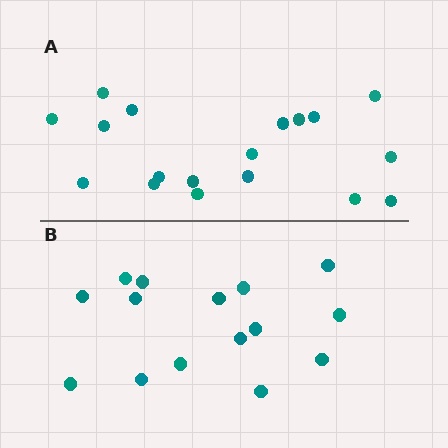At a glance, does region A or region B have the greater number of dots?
Region A (the top region) has more dots.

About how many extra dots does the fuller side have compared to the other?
Region A has just a few more — roughly 2 or 3 more dots than region B.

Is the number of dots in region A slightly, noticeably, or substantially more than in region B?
Region A has only slightly more — the two regions are fairly close. The ratio is roughly 1.2 to 1.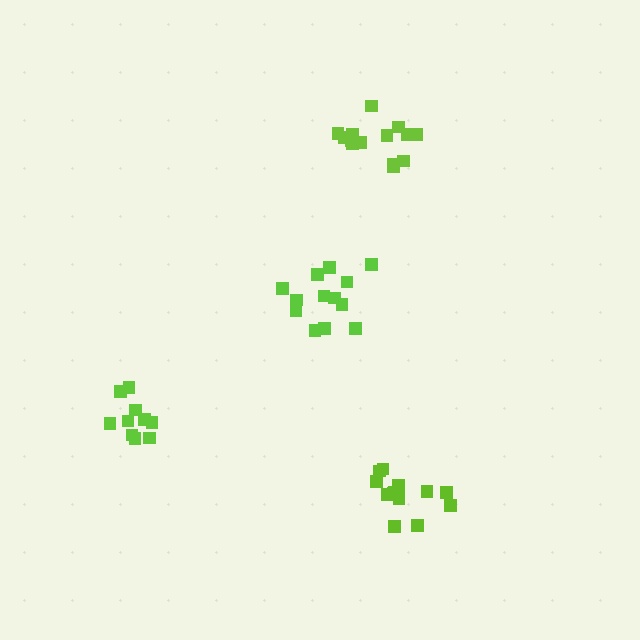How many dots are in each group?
Group 1: 13 dots, Group 2: 13 dots, Group 3: 14 dots, Group 4: 10 dots (50 total).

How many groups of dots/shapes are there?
There are 4 groups.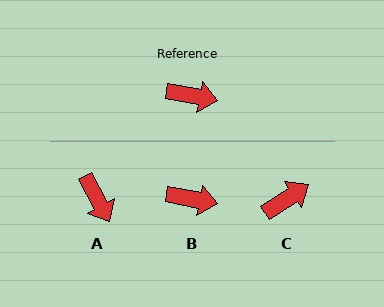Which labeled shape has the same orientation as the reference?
B.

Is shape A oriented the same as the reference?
No, it is off by about 51 degrees.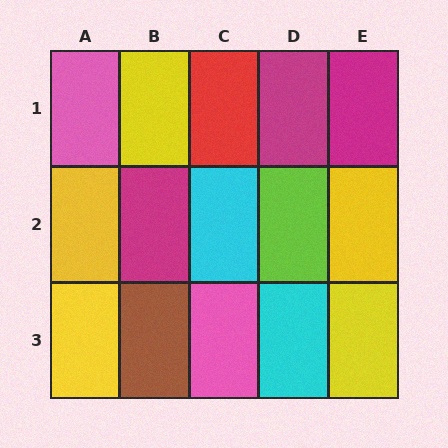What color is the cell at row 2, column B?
Magenta.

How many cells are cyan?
2 cells are cyan.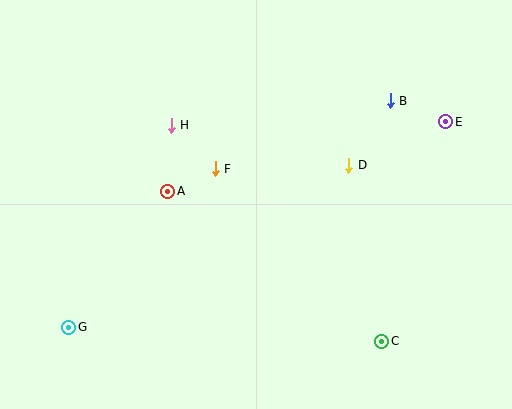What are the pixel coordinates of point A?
Point A is at (168, 191).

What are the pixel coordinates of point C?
Point C is at (382, 341).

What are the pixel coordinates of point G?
Point G is at (69, 327).